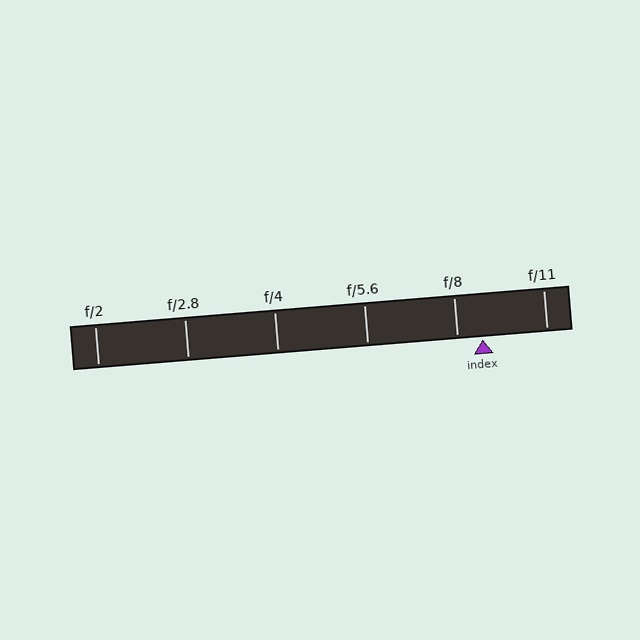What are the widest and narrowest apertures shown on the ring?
The widest aperture shown is f/2 and the narrowest is f/11.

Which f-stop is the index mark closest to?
The index mark is closest to f/8.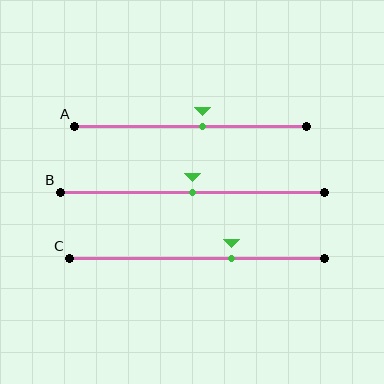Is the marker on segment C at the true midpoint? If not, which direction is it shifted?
No, the marker on segment C is shifted to the right by about 14% of the segment length.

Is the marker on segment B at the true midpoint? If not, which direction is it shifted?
Yes, the marker on segment B is at the true midpoint.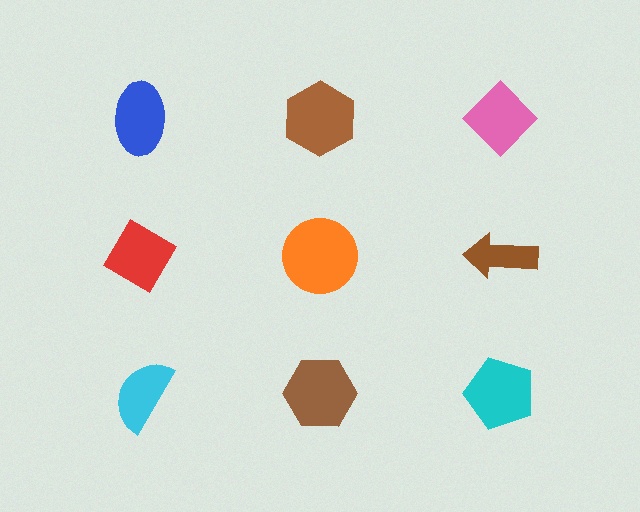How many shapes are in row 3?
3 shapes.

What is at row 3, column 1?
A cyan semicircle.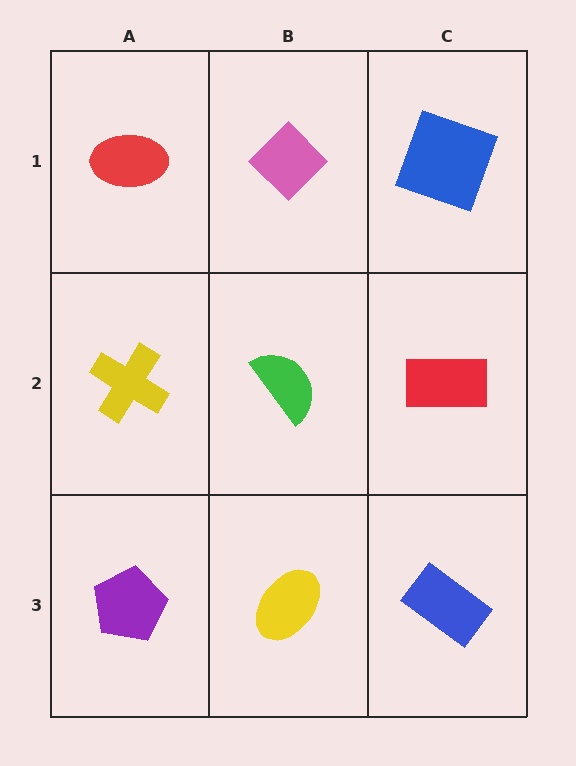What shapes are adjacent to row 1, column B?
A green semicircle (row 2, column B), a red ellipse (row 1, column A), a blue square (row 1, column C).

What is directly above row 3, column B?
A green semicircle.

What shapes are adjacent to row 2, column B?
A pink diamond (row 1, column B), a yellow ellipse (row 3, column B), a yellow cross (row 2, column A), a red rectangle (row 2, column C).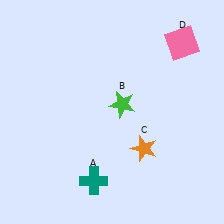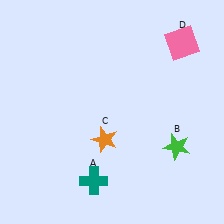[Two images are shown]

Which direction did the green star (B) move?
The green star (B) moved right.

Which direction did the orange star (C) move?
The orange star (C) moved left.